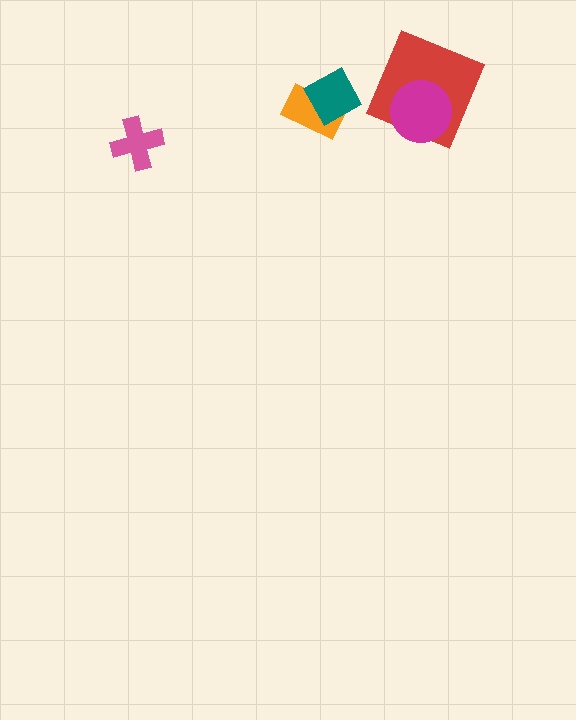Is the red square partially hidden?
Yes, it is partially covered by another shape.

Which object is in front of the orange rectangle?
The teal diamond is in front of the orange rectangle.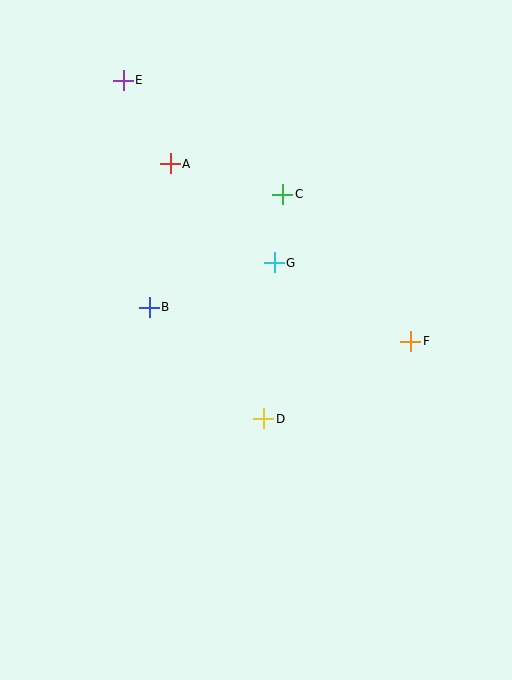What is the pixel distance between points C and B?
The distance between C and B is 175 pixels.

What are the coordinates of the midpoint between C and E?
The midpoint between C and E is at (203, 137).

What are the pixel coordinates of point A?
Point A is at (170, 164).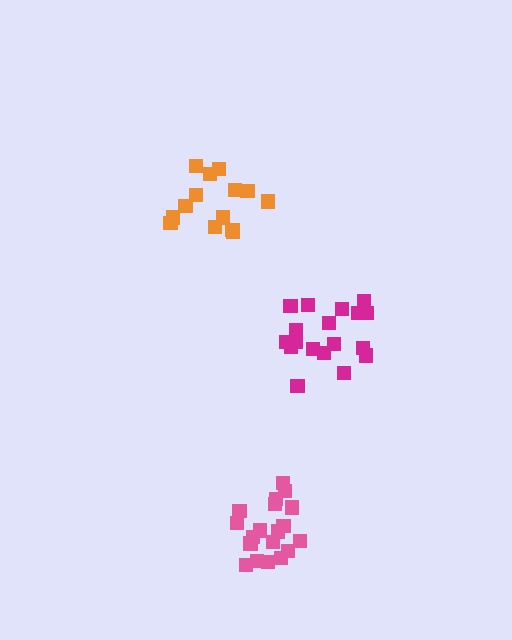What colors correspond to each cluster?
The clusters are colored: orange, pink, magenta.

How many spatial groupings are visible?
There are 3 spatial groupings.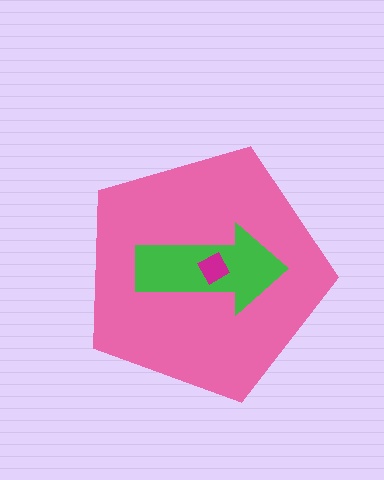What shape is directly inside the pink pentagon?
The green arrow.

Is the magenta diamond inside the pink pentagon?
Yes.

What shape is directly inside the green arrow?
The magenta diamond.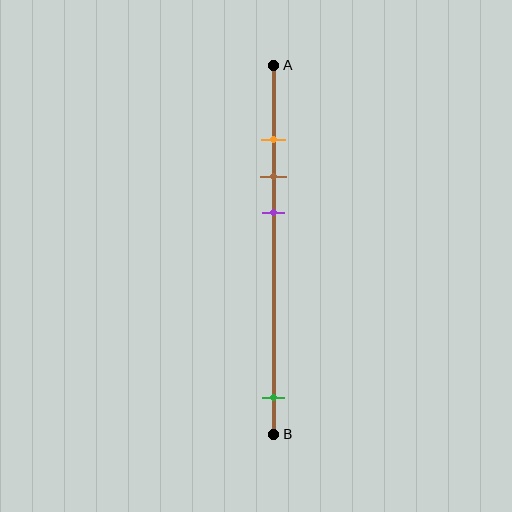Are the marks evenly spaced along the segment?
No, the marks are not evenly spaced.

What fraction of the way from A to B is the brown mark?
The brown mark is approximately 30% (0.3) of the way from A to B.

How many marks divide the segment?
There are 4 marks dividing the segment.